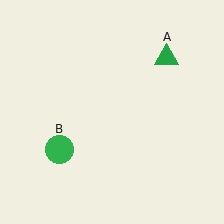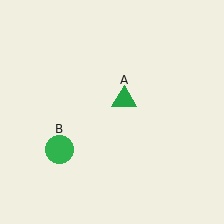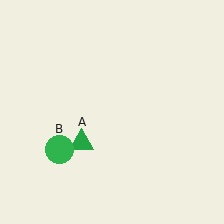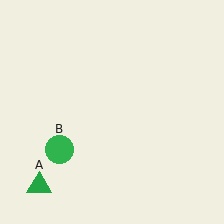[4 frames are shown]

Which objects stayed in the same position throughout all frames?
Green circle (object B) remained stationary.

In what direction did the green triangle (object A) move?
The green triangle (object A) moved down and to the left.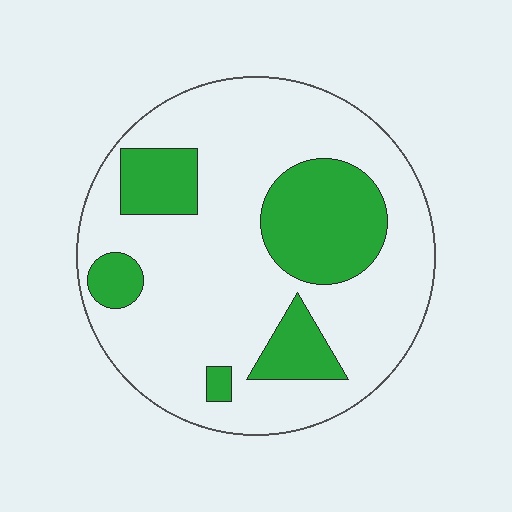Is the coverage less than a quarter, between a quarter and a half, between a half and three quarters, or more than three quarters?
Between a quarter and a half.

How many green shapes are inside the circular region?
5.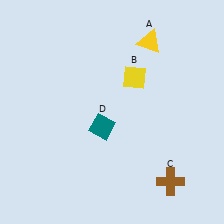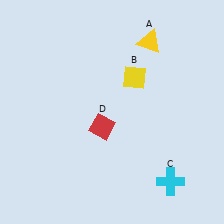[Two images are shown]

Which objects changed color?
C changed from brown to cyan. D changed from teal to red.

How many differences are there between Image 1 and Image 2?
There are 2 differences between the two images.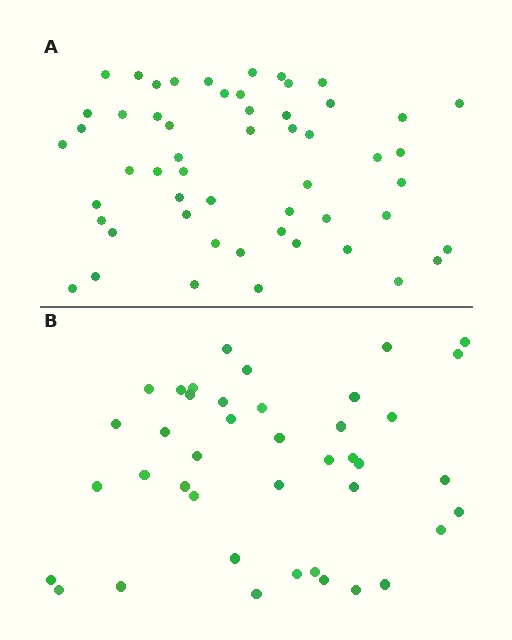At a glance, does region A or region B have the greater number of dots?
Region A (the top region) has more dots.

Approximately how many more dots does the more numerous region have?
Region A has approximately 15 more dots than region B.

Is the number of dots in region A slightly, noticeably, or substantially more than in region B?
Region A has noticeably more, but not dramatically so. The ratio is roughly 1.3 to 1.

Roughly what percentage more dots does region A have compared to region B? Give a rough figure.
About 30% more.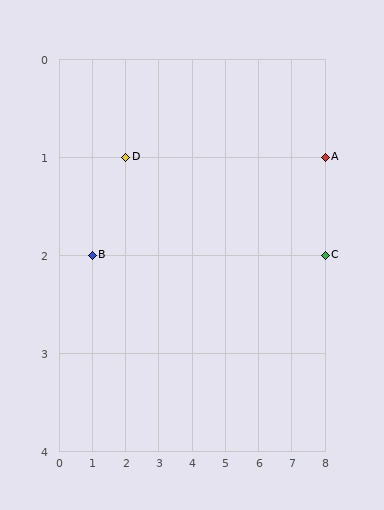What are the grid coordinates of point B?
Point B is at grid coordinates (1, 2).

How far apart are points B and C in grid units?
Points B and C are 7 columns apart.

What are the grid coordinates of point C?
Point C is at grid coordinates (8, 2).